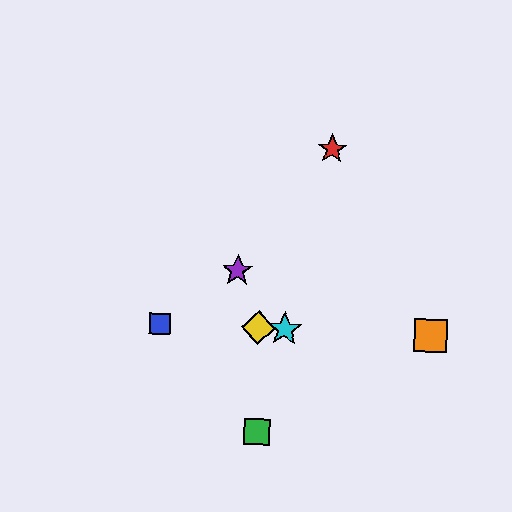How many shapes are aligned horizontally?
4 shapes (the blue square, the yellow diamond, the orange square, the cyan star) are aligned horizontally.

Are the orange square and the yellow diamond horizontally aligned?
Yes, both are at y≈336.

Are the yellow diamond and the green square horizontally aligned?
No, the yellow diamond is at y≈328 and the green square is at y≈432.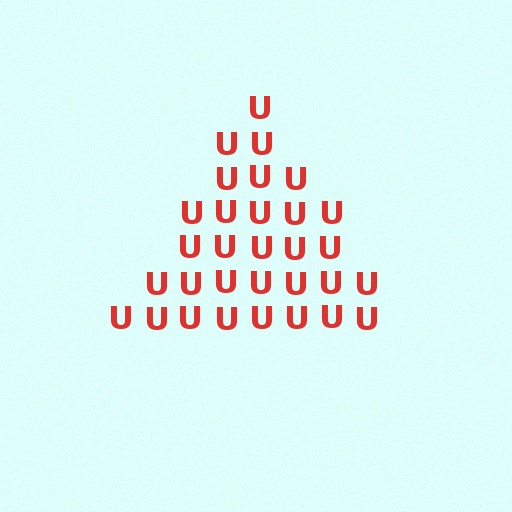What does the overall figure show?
The overall figure shows a triangle.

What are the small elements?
The small elements are letter U's.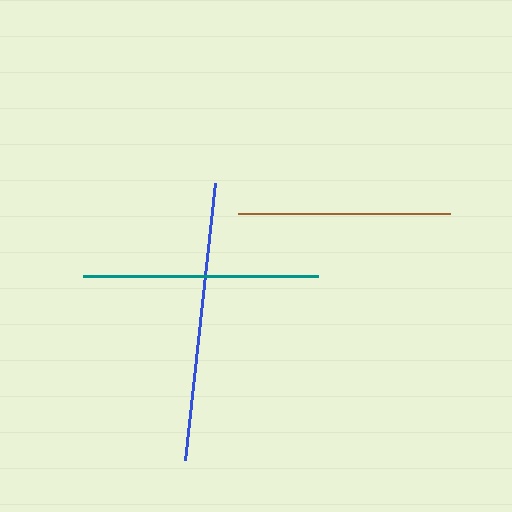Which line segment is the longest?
The blue line is the longest at approximately 278 pixels.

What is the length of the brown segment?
The brown segment is approximately 212 pixels long.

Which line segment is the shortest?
The brown line is the shortest at approximately 212 pixels.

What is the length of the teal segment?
The teal segment is approximately 235 pixels long.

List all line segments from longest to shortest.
From longest to shortest: blue, teal, brown.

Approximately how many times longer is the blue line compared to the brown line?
The blue line is approximately 1.3 times the length of the brown line.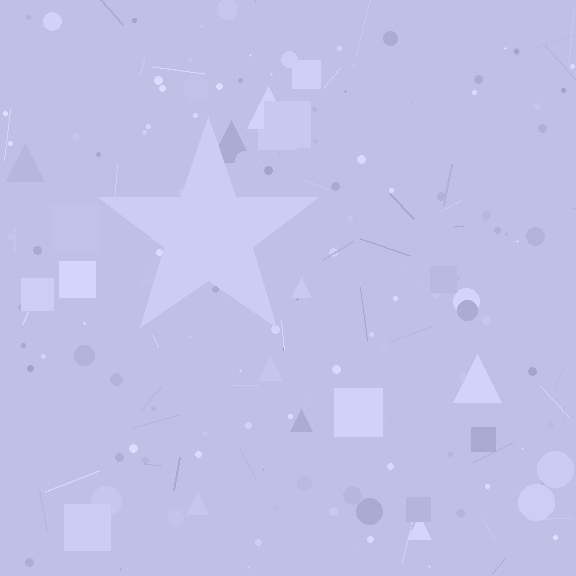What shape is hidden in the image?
A star is hidden in the image.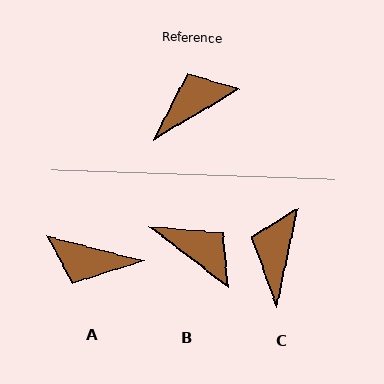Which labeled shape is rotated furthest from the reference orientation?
A, about 135 degrees away.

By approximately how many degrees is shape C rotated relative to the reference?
Approximately 47 degrees counter-clockwise.